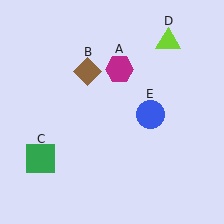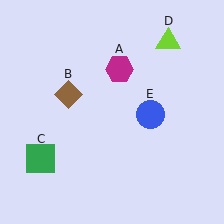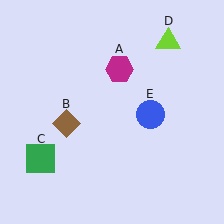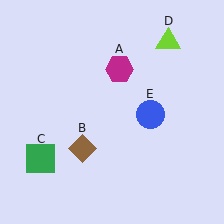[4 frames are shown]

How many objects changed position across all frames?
1 object changed position: brown diamond (object B).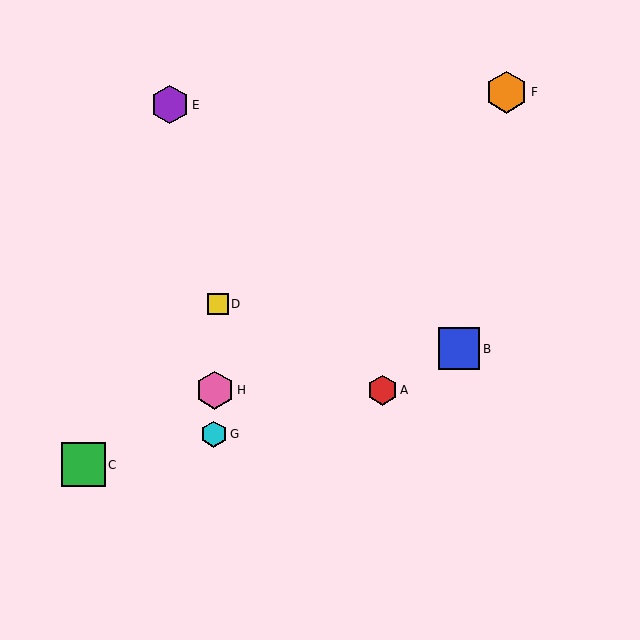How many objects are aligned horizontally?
2 objects (A, H) are aligned horizontally.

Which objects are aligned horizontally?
Objects A, H are aligned horizontally.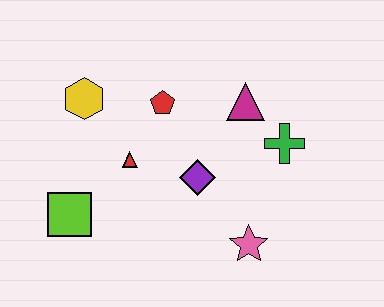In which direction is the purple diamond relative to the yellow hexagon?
The purple diamond is to the right of the yellow hexagon.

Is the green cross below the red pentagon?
Yes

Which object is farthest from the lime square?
The green cross is farthest from the lime square.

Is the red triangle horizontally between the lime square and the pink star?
Yes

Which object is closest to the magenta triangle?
The green cross is closest to the magenta triangle.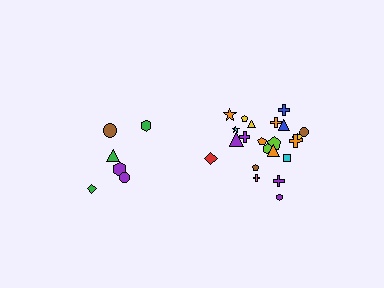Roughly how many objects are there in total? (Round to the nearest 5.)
Roughly 30 objects in total.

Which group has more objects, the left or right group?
The right group.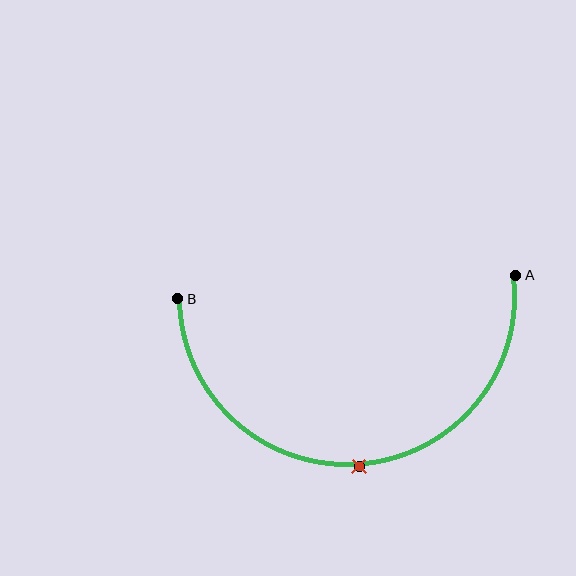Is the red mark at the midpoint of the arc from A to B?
Yes. The red mark lies on the arc at equal arc-length from both A and B — it is the arc midpoint.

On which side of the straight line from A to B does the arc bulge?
The arc bulges below the straight line connecting A and B.